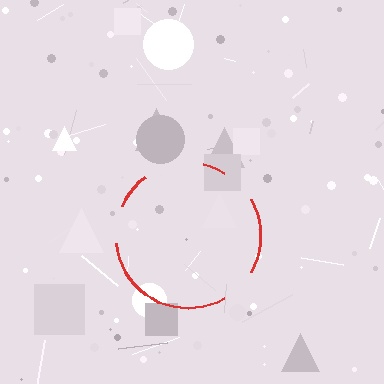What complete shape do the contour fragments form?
The contour fragments form a circle.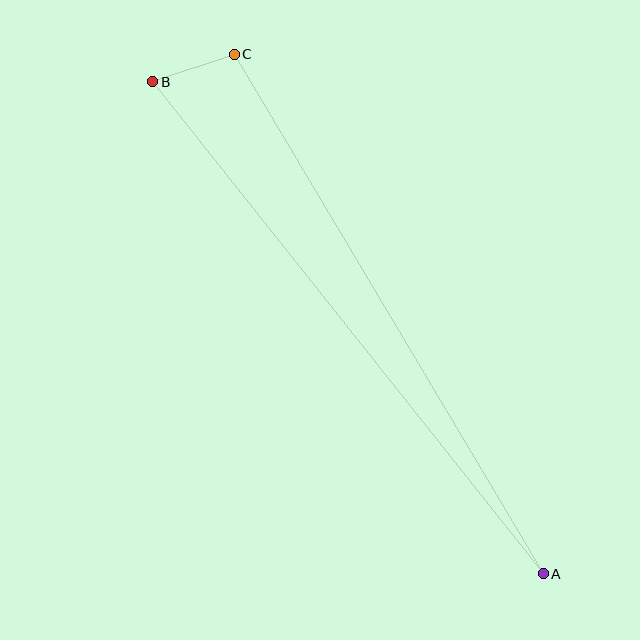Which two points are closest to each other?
Points B and C are closest to each other.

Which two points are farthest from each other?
Points A and B are farthest from each other.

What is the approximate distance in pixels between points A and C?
The distance between A and C is approximately 605 pixels.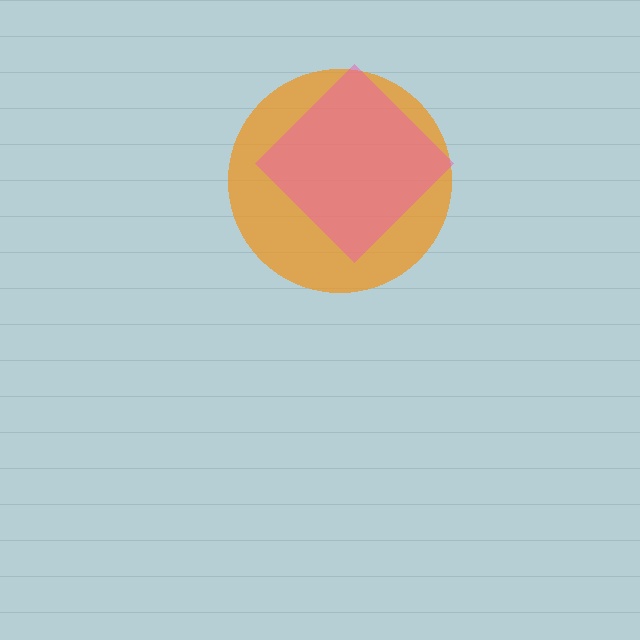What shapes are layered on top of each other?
The layered shapes are: an orange circle, a pink diamond.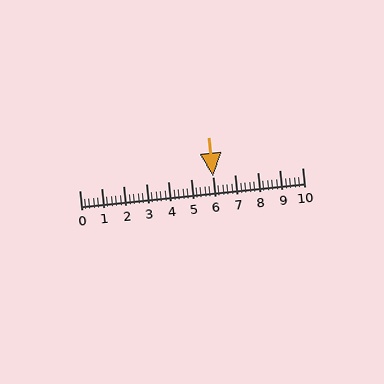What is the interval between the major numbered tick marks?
The major tick marks are spaced 1 units apart.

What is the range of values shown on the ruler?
The ruler shows values from 0 to 10.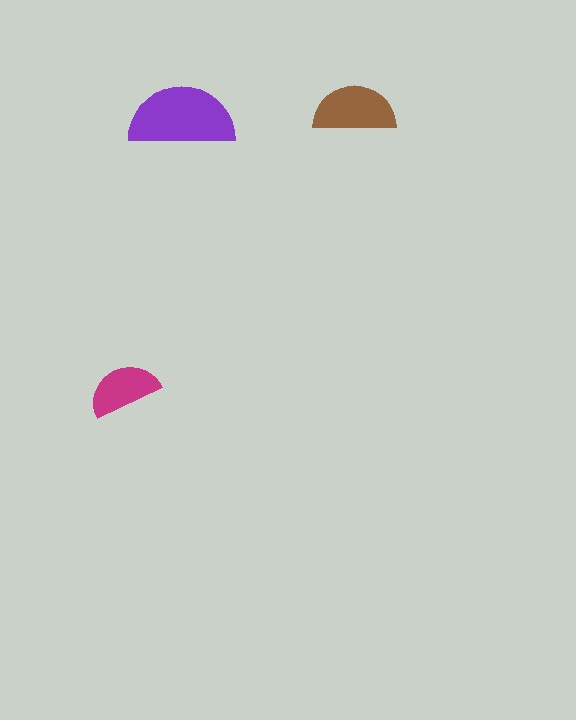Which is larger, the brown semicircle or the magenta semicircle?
The brown one.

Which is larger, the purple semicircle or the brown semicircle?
The purple one.